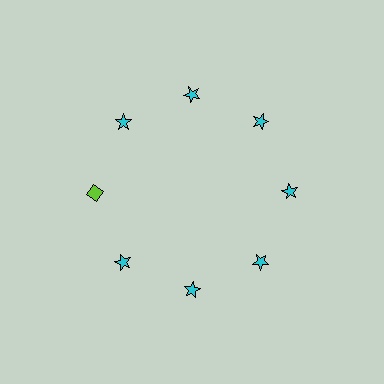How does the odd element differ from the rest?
It differs in both color (lime instead of cyan) and shape (diamond instead of star).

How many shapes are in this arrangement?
There are 8 shapes arranged in a ring pattern.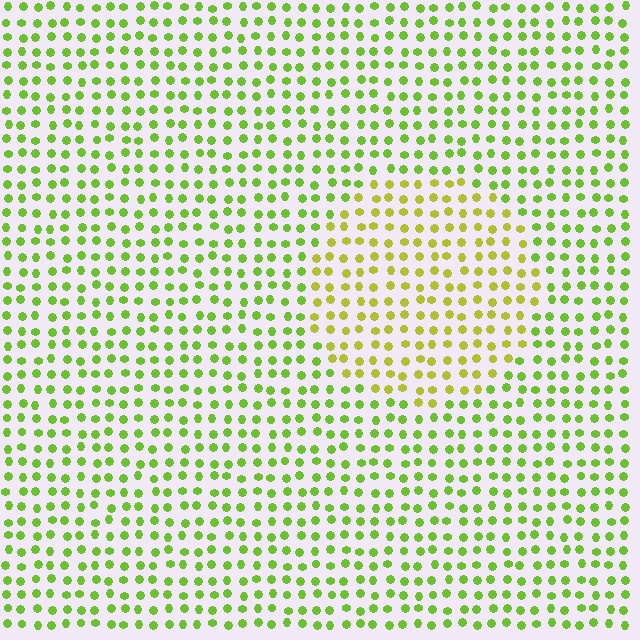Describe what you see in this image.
The image is filled with small lime elements in a uniform arrangement. A circle-shaped region is visible where the elements are tinted to a slightly different hue, forming a subtle color boundary.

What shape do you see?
I see a circle.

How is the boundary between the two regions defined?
The boundary is defined purely by a slight shift in hue (about 28 degrees). Spacing, size, and orientation are identical on both sides.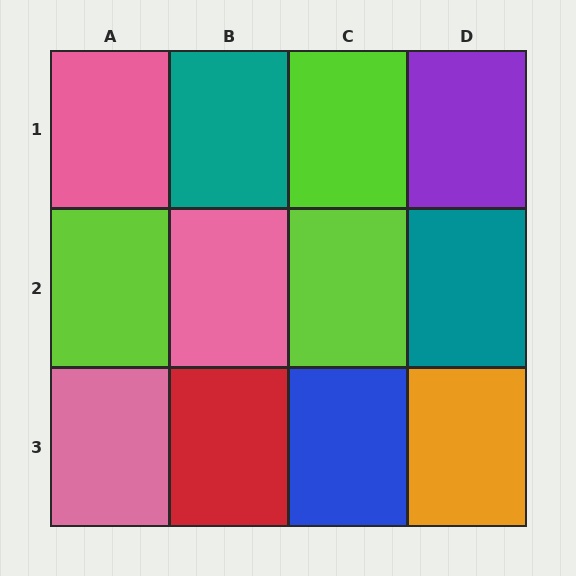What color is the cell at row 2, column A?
Lime.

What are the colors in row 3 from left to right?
Pink, red, blue, orange.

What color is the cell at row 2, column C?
Lime.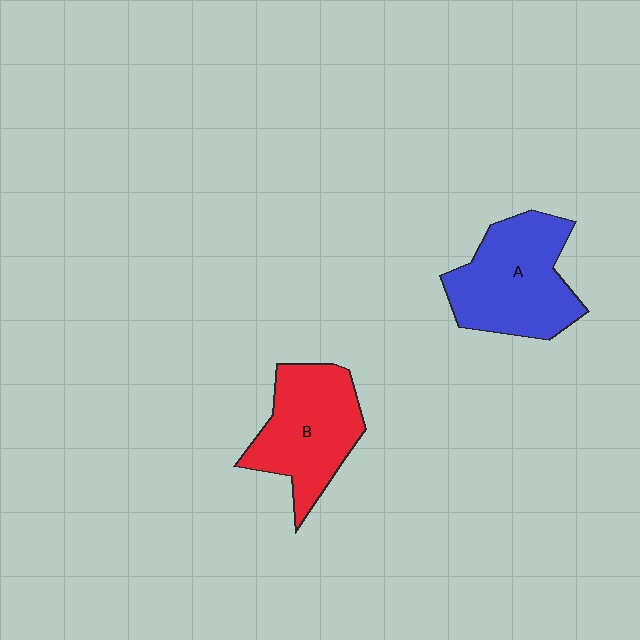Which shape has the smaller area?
Shape B (red).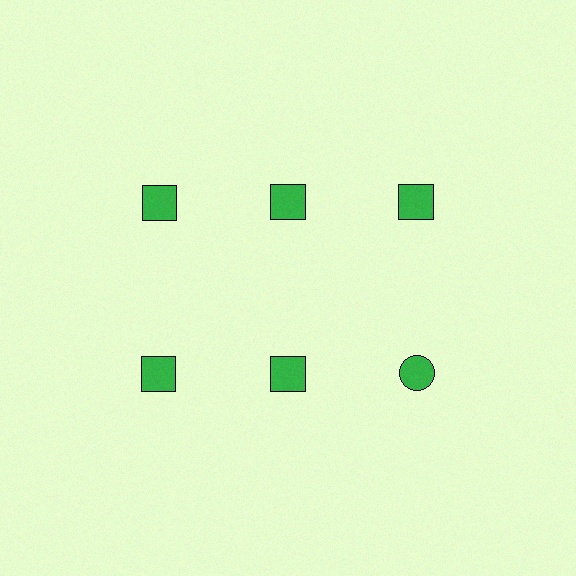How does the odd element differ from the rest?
It has a different shape: circle instead of square.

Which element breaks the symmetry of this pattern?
The green circle in the second row, center column breaks the symmetry. All other shapes are green squares.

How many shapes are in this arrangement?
There are 6 shapes arranged in a grid pattern.